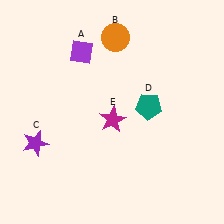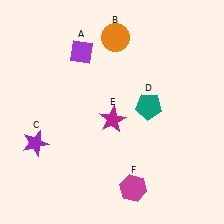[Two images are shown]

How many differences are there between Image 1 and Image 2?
There is 1 difference between the two images.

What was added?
A magenta hexagon (F) was added in Image 2.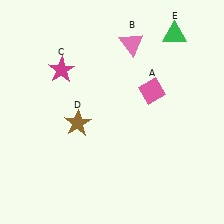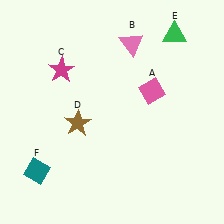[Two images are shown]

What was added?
A teal diamond (F) was added in Image 2.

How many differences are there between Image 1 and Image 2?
There is 1 difference between the two images.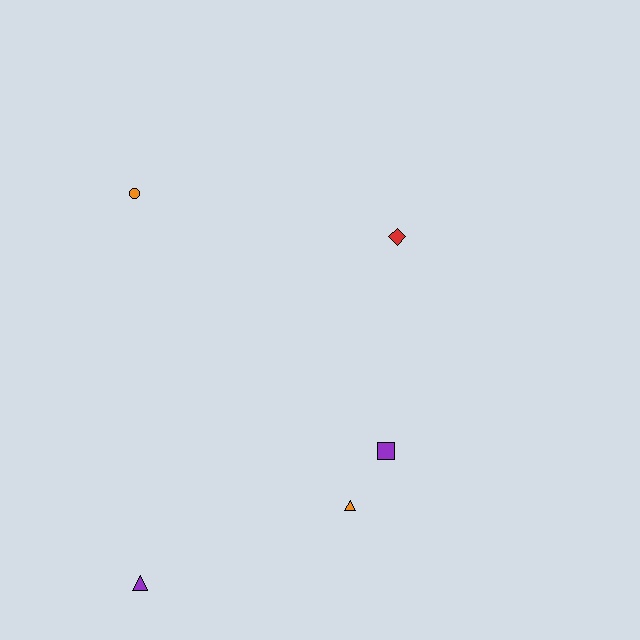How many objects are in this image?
There are 5 objects.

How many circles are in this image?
There is 1 circle.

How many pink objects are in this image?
There are no pink objects.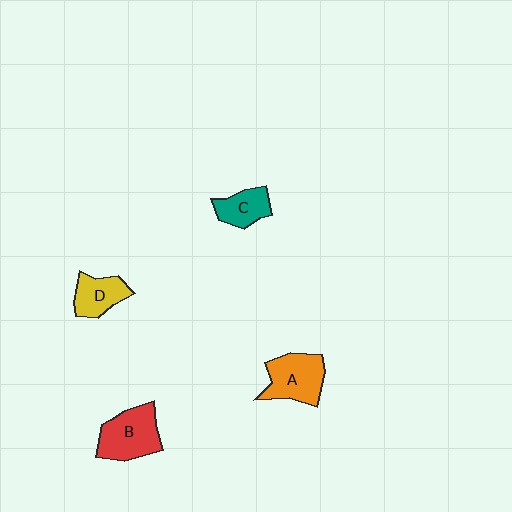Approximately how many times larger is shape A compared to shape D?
Approximately 1.4 times.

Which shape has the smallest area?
Shape C (teal).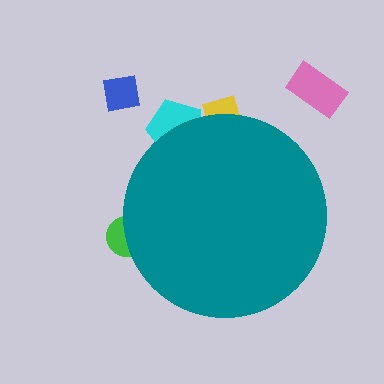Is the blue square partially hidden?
No, the blue square is fully visible.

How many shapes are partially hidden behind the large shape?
3 shapes are partially hidden.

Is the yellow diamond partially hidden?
Yes, the yellow diamond is partially hidden behind the teal circle.